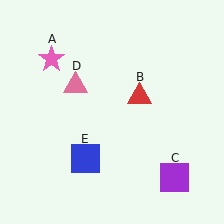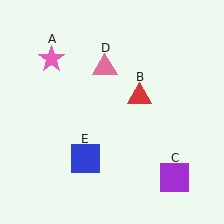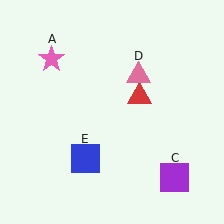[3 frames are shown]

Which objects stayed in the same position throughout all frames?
Pink star (object A) and red triangle (object B) and purple square (object C) and blue square (object E) remained stationary.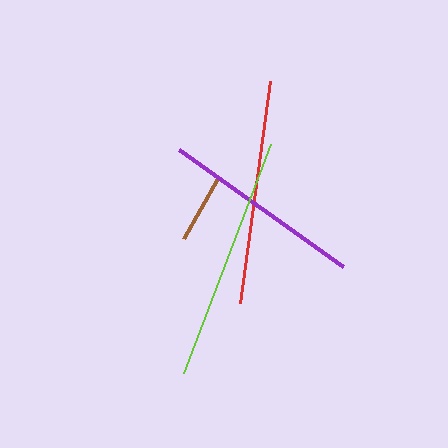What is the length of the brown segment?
The brown segment is approximately 69 pixels long.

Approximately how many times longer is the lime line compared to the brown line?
The lime line is approximately 3.6 times the length of the brown line.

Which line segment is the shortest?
The brown line is the shortest at approximately 69 pixels.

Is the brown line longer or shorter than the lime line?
The lime line is longer than the brown line.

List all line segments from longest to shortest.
From longest to shortest: lime, red, purple, brown.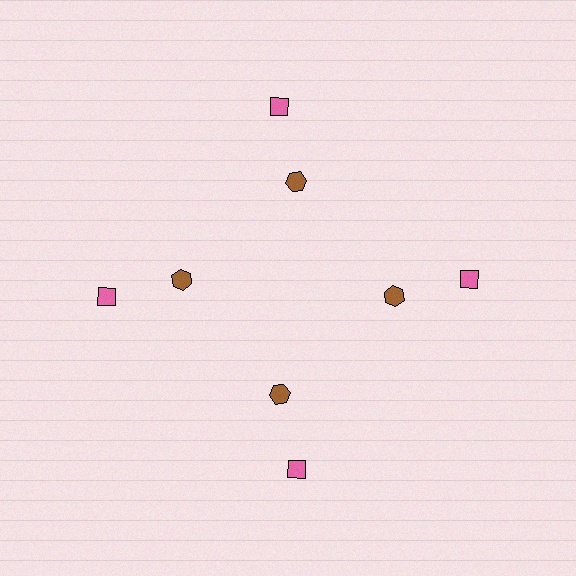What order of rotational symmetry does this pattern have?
This pattern has 4-fold rotational symmetry.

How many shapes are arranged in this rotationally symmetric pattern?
There are 8 shapes, arranged in 4 groups of 2.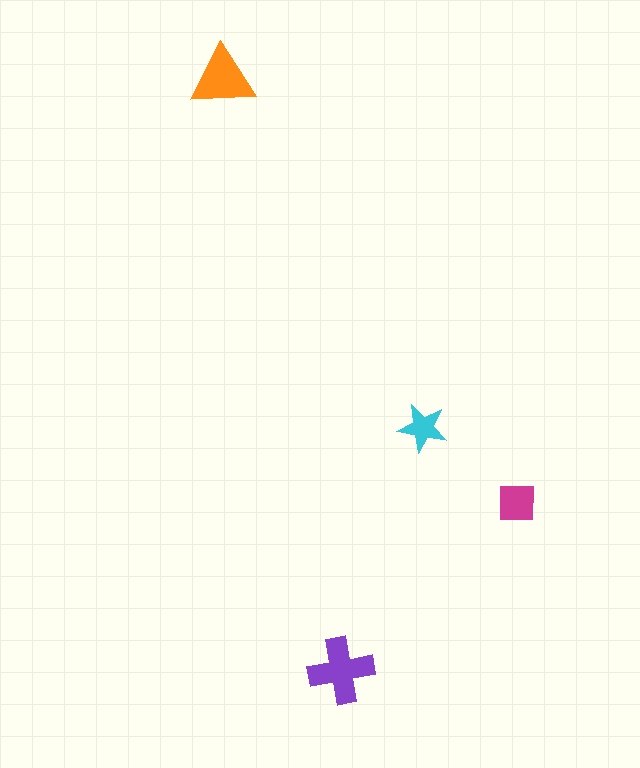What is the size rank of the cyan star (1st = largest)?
4th.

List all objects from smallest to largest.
The cyan star, the magenta square, the orange triangle, the purple cross.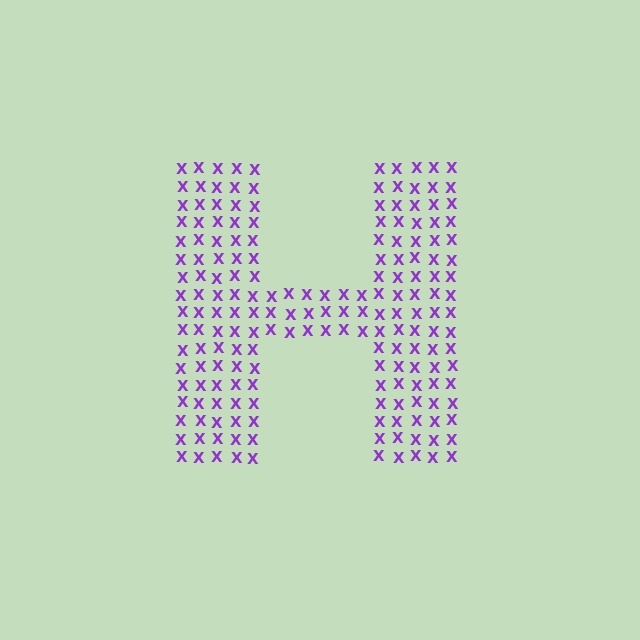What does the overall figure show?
The overall figure shows the letter H.